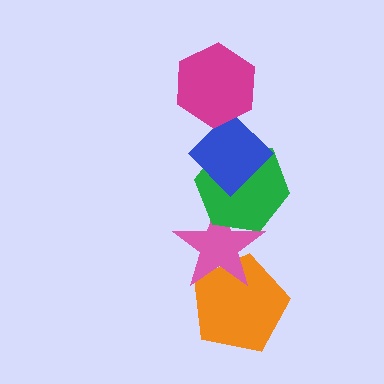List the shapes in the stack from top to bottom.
From top to bottom: the magenta hexagon, the blue diamond, the green hexagon, the pink star, the orange pentagon.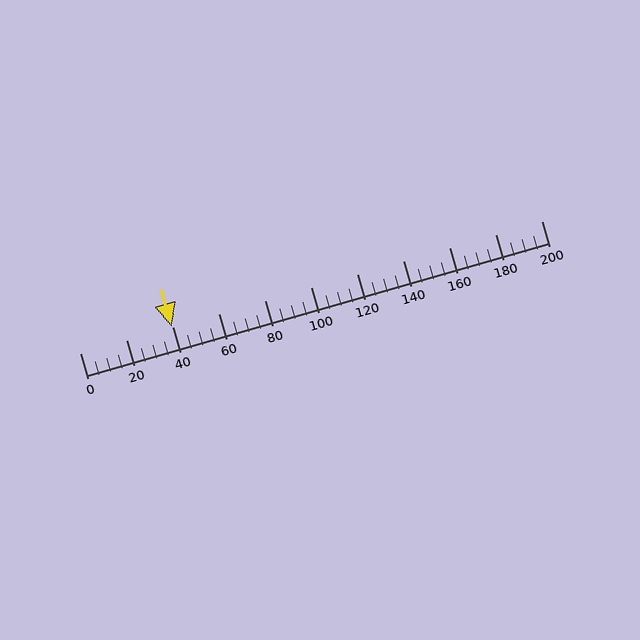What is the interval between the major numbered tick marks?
The major tick marks are spaced 20 units apart.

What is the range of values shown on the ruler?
The ruler shows values from 0 to 200.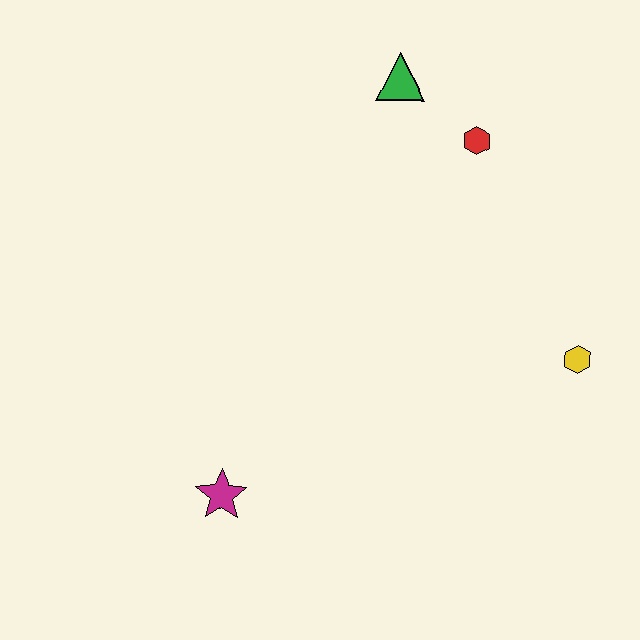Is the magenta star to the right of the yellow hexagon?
No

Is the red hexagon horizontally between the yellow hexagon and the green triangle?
Yes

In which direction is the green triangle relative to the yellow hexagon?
The green triangle is above the yellow hexagon.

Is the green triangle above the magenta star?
Yes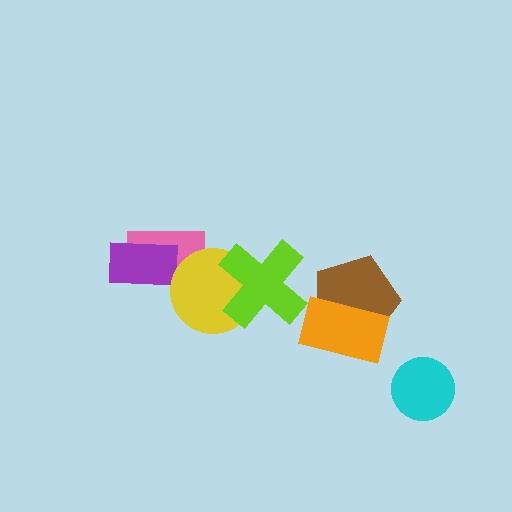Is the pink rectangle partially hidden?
Yes, it is partially covered by another shape.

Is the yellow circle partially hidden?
Yes, it is partially covered by another shape.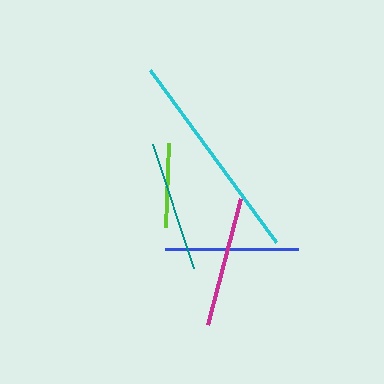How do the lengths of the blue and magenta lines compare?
The blue and magenta lines are approximately the same length.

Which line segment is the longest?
The cyan line is the longest at approximately 213 pixels.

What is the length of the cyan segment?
The cyan segment is approximately 213 pixels long.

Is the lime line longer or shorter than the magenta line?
The magenta line is longer than the lime line.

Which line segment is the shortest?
The lime line is the shortest at approximately 84 pixels.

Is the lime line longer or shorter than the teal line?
The teal line is longer than the lime line.